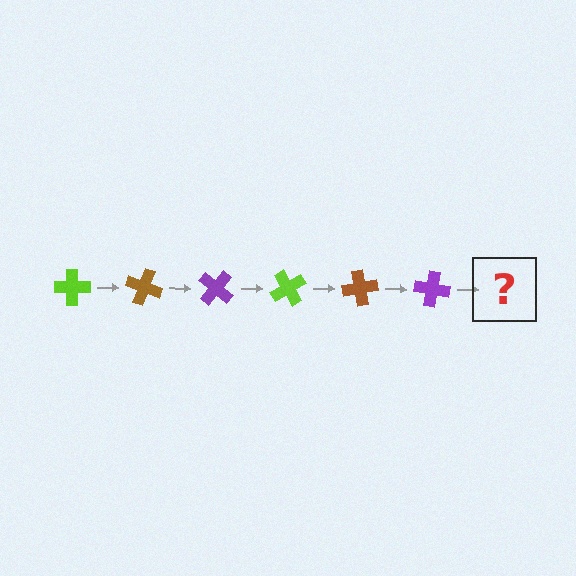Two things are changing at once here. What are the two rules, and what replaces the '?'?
The two rules are that it rotates 20 degrees each step and the color cycles through lime, brown, and purple. The '?' should be a lime cross, rotated 120 degrees from the start.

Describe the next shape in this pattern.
It should be a lime cross, rotated 120 degrees from the start.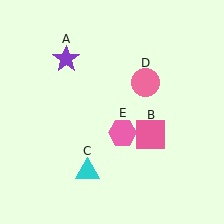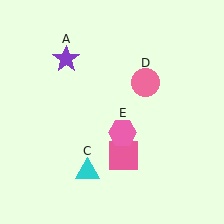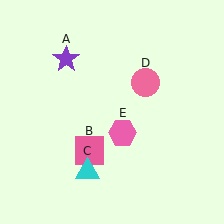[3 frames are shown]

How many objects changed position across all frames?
1 object changed position: pink square (object B).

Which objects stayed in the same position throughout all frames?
Purple star (object A) and cyan triangle (object C) and pink circle (object D) and pink hexagon (object E) remained stationary.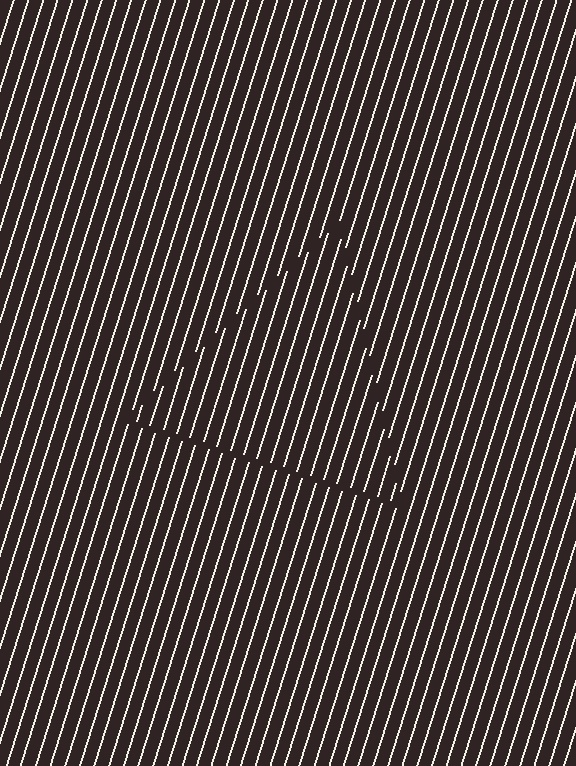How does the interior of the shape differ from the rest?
The interior of the shape contains the same grating, shifted by half a period — the contour is defined by the phase discontinuity where line-ends from the inner and outer gratings abut.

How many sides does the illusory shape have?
3 sides — the line-ends trace a triangle.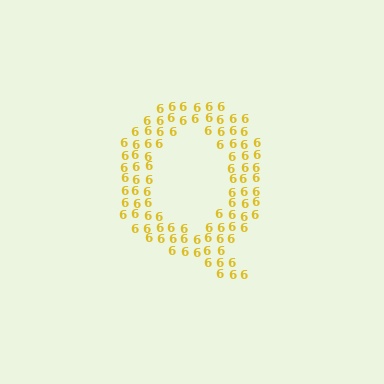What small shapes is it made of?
It is made of small digit 6's.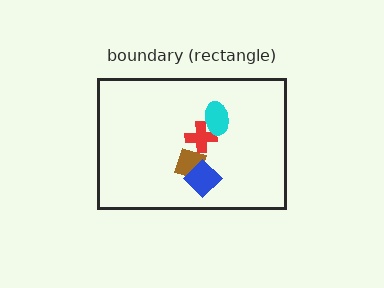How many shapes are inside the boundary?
4 inside, 0 outside.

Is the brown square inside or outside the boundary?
Inside.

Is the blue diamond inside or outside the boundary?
Inside.